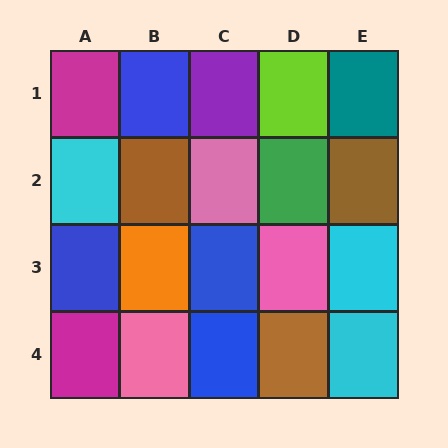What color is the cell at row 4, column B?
Pink.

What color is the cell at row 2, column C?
Pink.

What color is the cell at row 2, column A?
Cyan.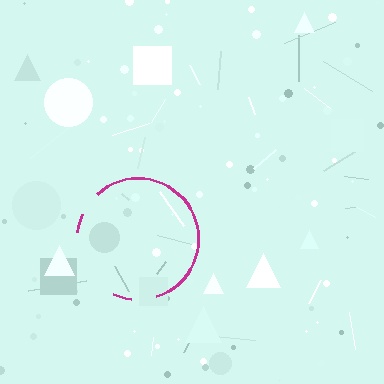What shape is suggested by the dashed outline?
The dashed outline suggests a circle.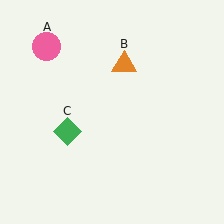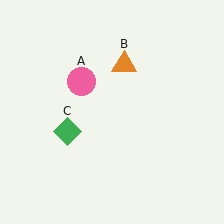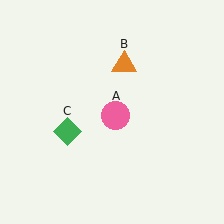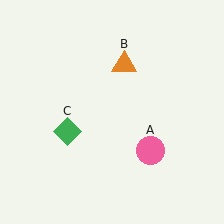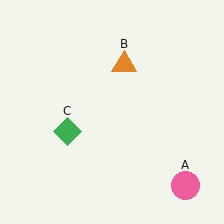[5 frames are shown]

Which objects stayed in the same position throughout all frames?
Orange triangle (object B) and green diamond (object C) remained stationary.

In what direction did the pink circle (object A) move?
The pink circle (object A) moved down and to the right.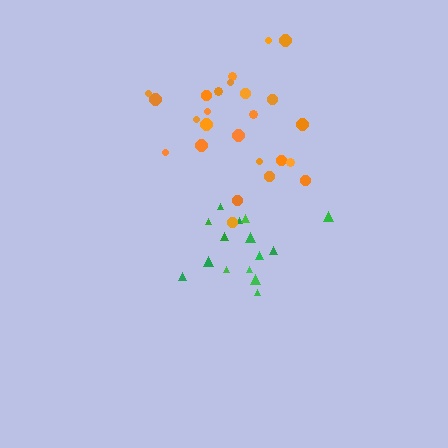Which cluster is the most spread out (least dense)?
Green.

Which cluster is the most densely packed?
Orange.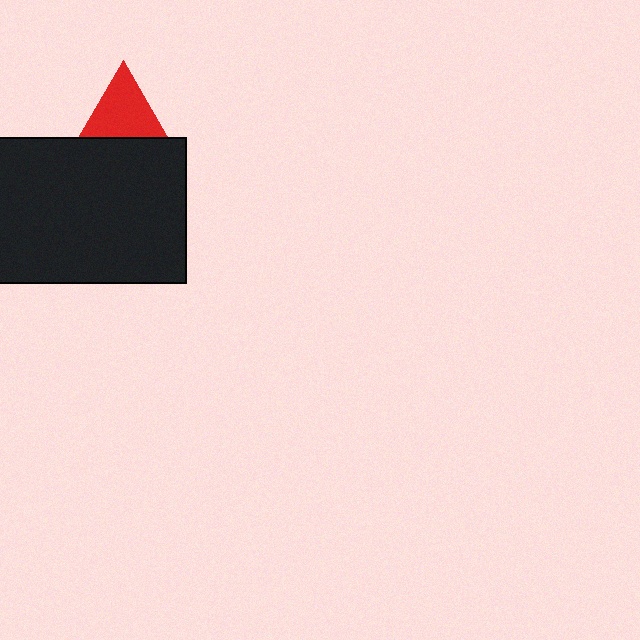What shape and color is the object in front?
The object in front is a black rectangle.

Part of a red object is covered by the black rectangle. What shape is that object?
It is a triangle.